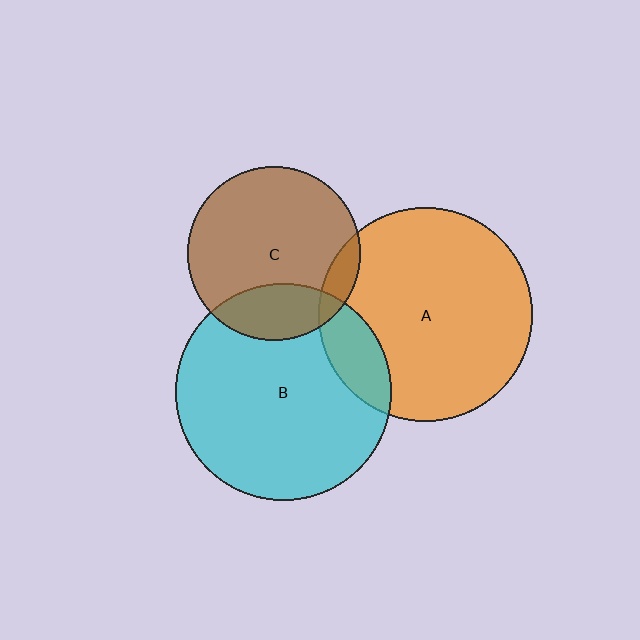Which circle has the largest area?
Circle B (cyan).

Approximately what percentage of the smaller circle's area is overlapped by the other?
Approximately 15%.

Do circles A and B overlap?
Yes.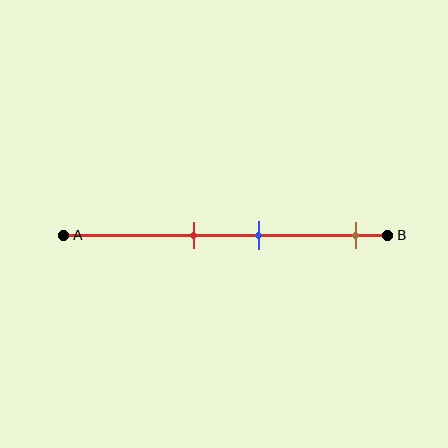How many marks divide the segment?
There are 3 marks dividing the segment.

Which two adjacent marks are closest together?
The red and blue marks are the closest adjacent pair.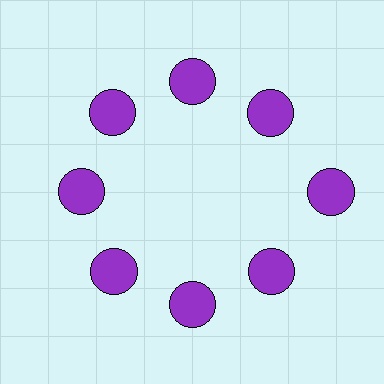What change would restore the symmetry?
The symmetry would be restored by moving it inward, back onto the ring so that all 8 circles sit at equal angles and equal distance from the center.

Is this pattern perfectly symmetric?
No. The 8 purple circles are arranged in a ring, but one element near the 3 o'clock position is pushed outward from the center, breaking the 8-fold rotational symmetry.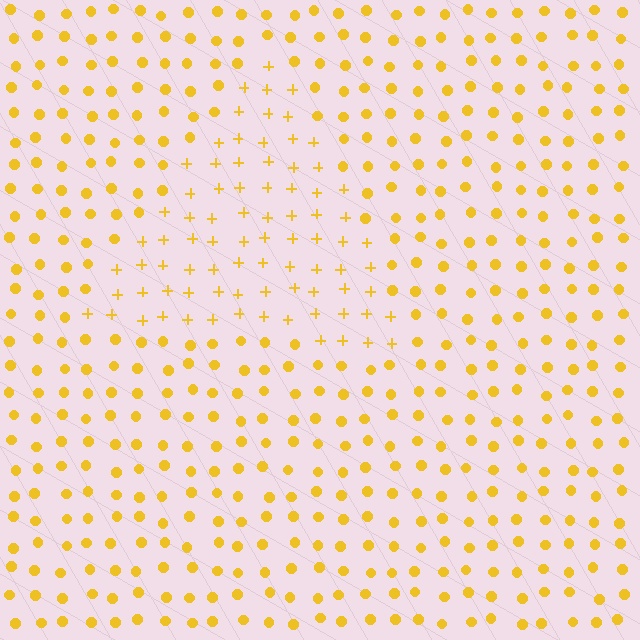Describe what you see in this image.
The image is filled with small yellow elements arranged in a uniform grid. A triangle-shaped region contains plus signs, while the surrounding area contains circles. The boundary is defined purely by the change in element shape.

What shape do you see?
I see a triangle.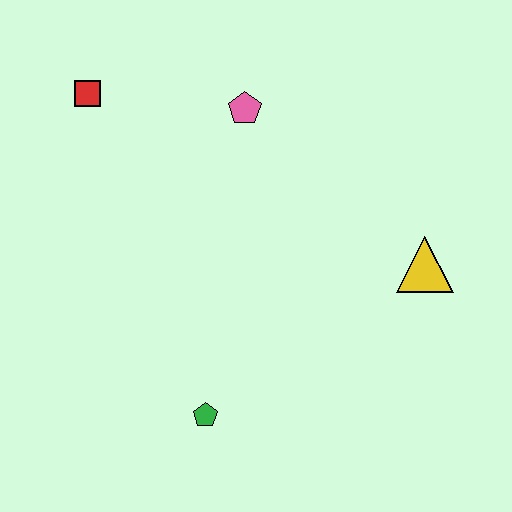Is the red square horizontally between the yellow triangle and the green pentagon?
No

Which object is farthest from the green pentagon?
The red square is farthest from the green pentagon.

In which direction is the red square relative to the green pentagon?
The red square is above the green pentagon.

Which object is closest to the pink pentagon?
The red square is closest to the pink pentagon.